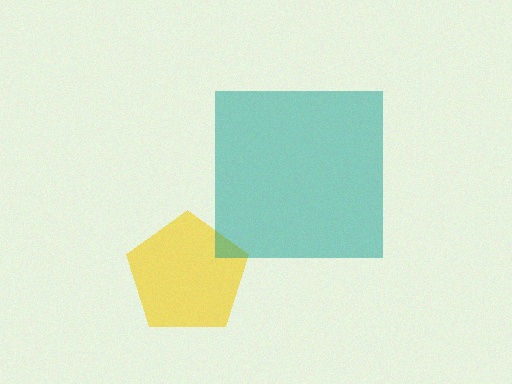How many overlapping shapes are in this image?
There are 2 overlapping shapes in the image.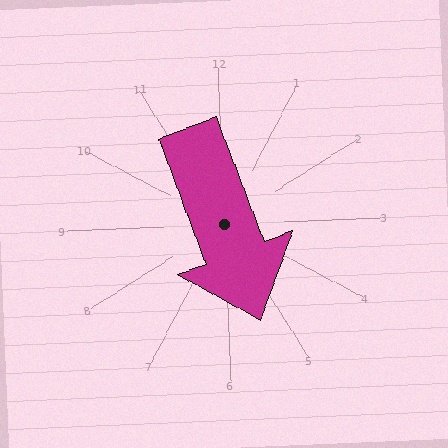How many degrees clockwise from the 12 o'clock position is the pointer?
Approximately 162 degrees.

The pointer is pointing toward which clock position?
Roughly 5 o'clock.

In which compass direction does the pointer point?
South.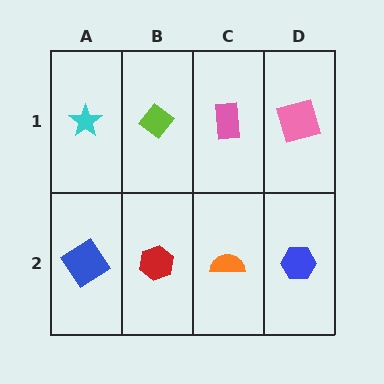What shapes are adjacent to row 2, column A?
A cyan star (row 1, column A), a red hexagon (row 2, column B).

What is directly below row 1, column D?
A blue hexagon.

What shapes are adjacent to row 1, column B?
A red hexagon (row 2, column B), a cyan star (row 1, column A), a pink rectangle (row 1, column C).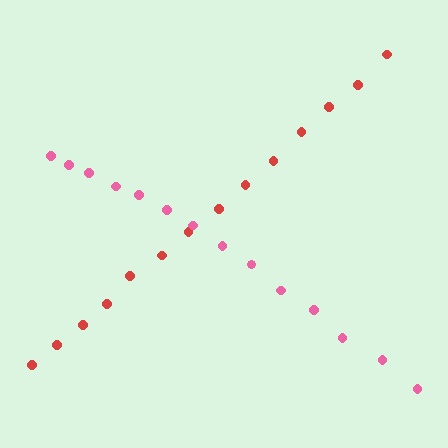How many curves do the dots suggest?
There are 2 distinct paths.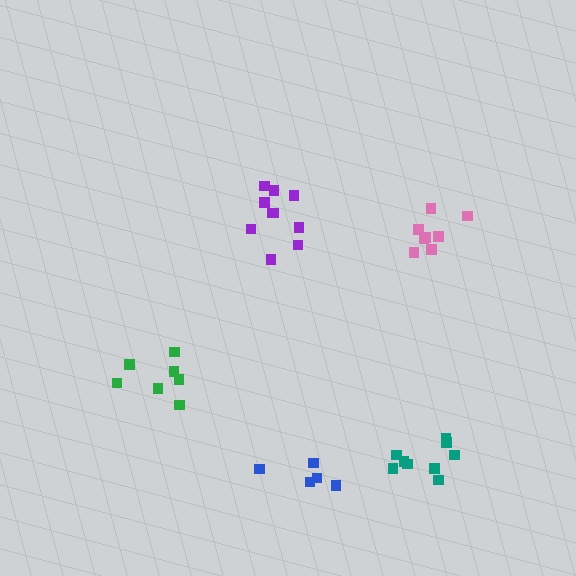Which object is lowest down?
The blue cluster is bottommost.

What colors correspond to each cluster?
The clusters are colored: pink, purple, teal, blue, green.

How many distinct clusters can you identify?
There are 5 distinct clusters.